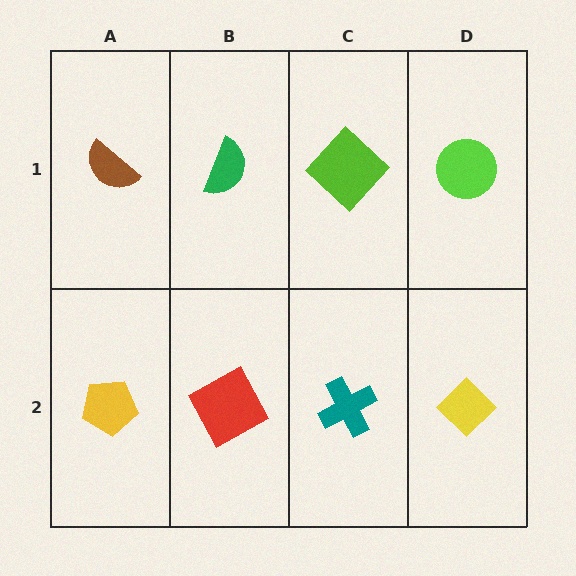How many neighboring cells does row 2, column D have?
2.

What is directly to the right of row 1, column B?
A lime diamond.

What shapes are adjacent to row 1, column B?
A red square (row 2, column B), a brown semicircle (row 1, column A), a lime diamond (row 1, column C).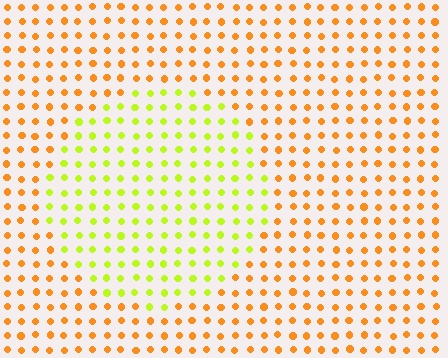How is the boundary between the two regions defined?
The boundary is defined purely by a slight shift in hue (about 47 degrees). Spacing, size, and orientation are identical on both sides.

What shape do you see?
I see a circle.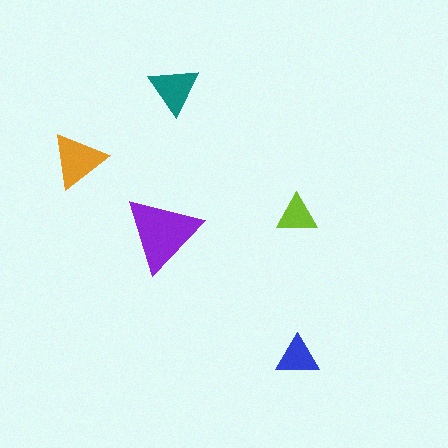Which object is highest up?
The teal triangle is topmost.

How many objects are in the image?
There are 5 objects in the image.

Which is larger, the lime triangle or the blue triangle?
The blue one.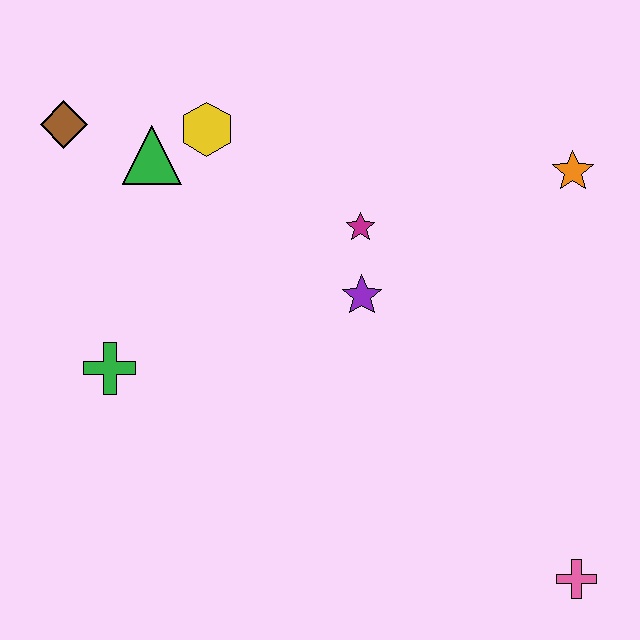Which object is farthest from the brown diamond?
The pink cross is farthest from the brown diamond.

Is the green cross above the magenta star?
No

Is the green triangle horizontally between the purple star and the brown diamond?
Yes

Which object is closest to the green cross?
The green triangle is closest to the green cross.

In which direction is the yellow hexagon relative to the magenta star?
The yellow hexagon is to the left of the magenta star.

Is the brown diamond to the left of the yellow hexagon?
Yes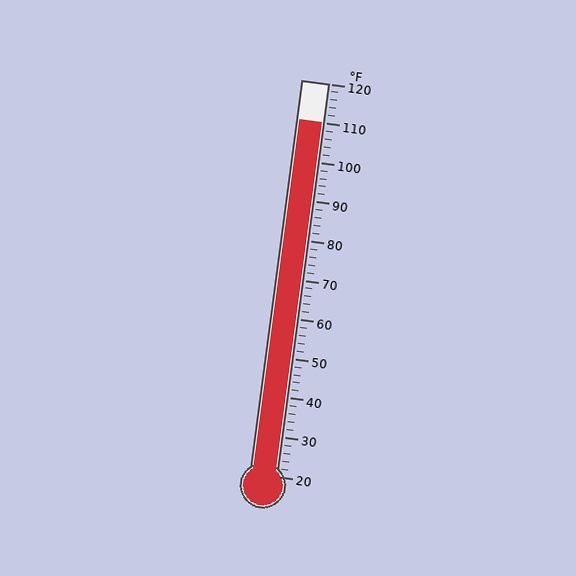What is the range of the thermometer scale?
The thermometer scale ranges from 20°F to 120°F.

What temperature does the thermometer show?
The thermometer shows approximately 110°F.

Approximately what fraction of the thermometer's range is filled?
The thermometer is filled to approximately 90% of its range.